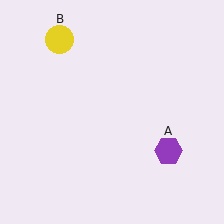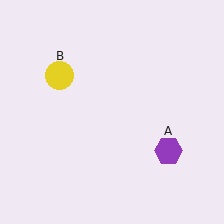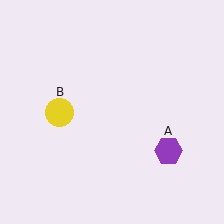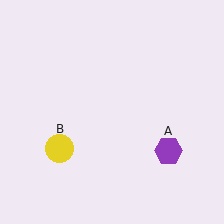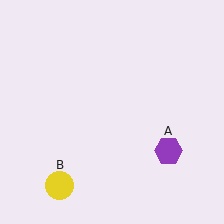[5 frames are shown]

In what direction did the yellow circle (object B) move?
The yellow circle (object B) moved down.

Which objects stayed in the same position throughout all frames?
Purple hexagon (object A) remained stationary.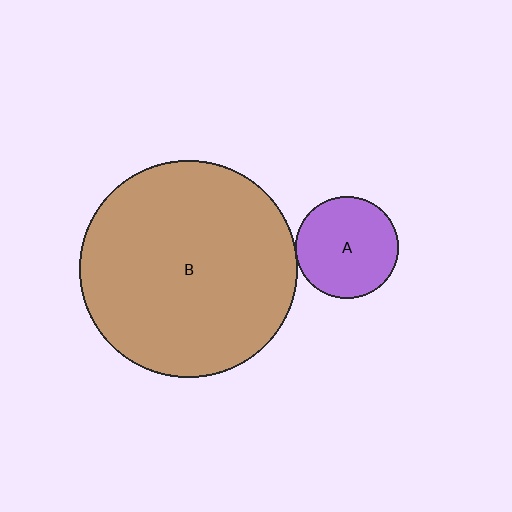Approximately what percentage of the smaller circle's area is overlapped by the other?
Approximately 5%.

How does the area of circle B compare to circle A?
Approximately 4.5 times.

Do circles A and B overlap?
Yes.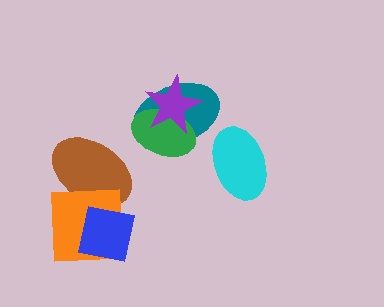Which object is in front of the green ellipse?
The purple star is in front of the green ellipse.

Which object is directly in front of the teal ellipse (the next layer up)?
The green ellipse is directly in front of the teal ellipse.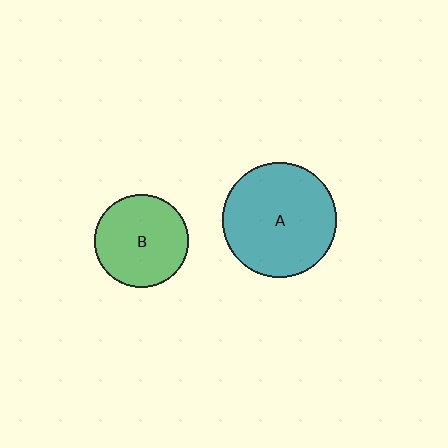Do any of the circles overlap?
No, none of the circles overlap.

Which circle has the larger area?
Circle A (teal).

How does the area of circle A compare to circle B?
Approximately 1.5 times.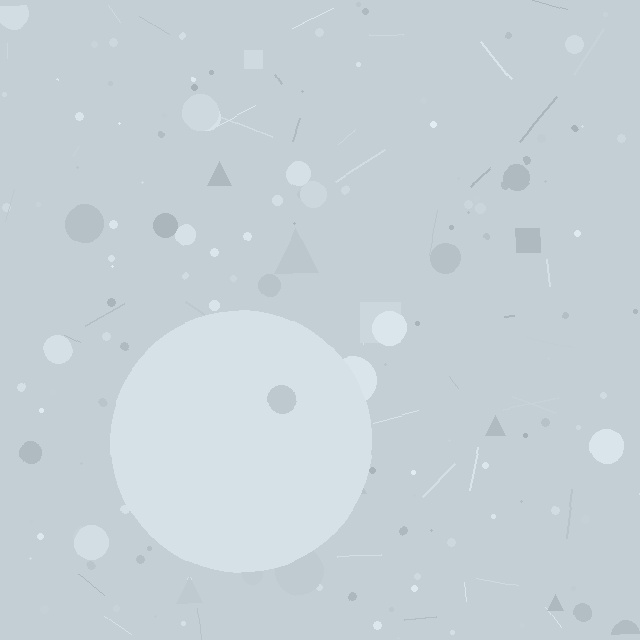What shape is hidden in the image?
A circle is hidden in the image.